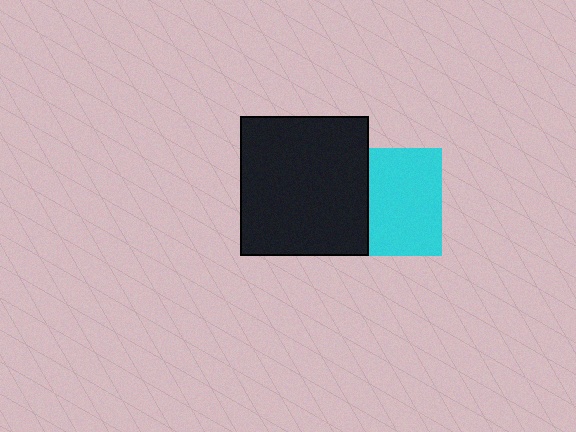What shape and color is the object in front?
The object in front is a black rectangle.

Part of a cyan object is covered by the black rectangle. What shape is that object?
It is a square.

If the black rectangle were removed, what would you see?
You would see the complete cyan square.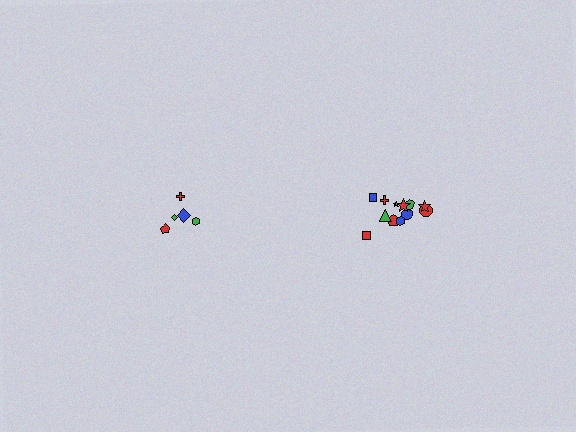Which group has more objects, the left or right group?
The right group.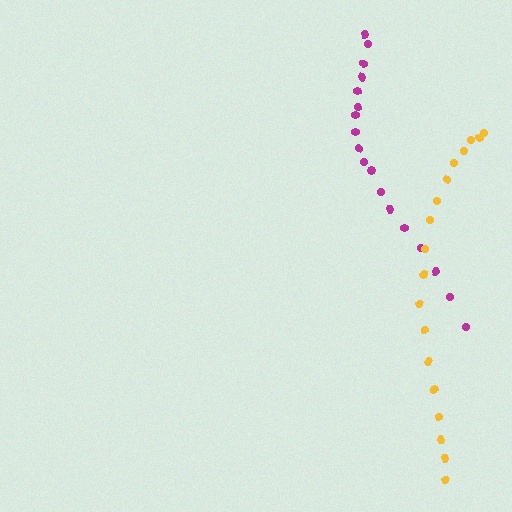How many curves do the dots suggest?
There are 2 distinct paths.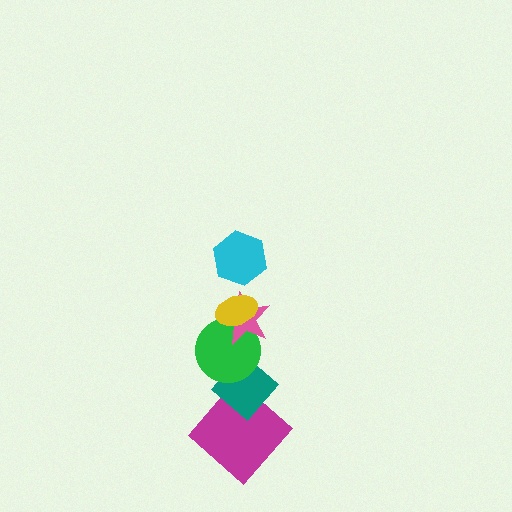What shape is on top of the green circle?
The pink star is on top of the green circle.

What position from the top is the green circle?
The green circle is 4th from the top.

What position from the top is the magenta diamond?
The magenta diamond is 6th from the top.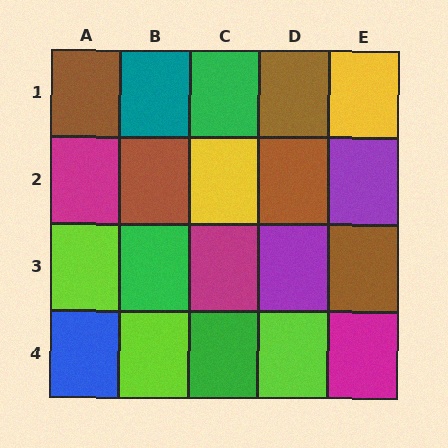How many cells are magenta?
3 cells are magenta.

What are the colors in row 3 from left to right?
Lime, green, magenta, purple, brown.